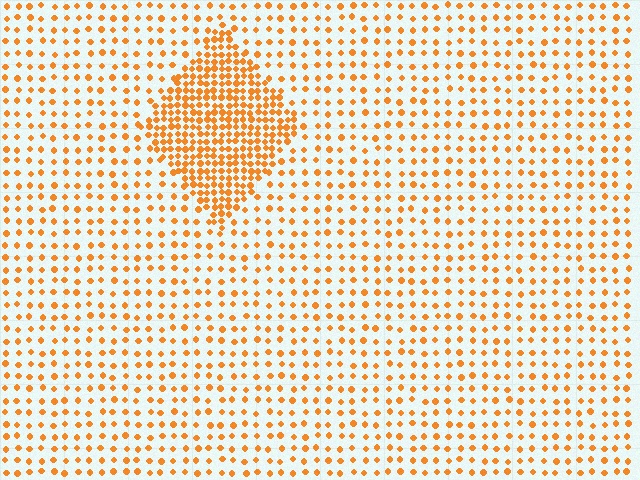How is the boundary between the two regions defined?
The boundary is defined by a change in element density (approximately 2.7x ratio). All elements are the same color, size, and shape.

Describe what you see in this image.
The image contains small orange elements arranged at two different densities. A diamond-shaped region is visible where the elements are more densely packed than the surrounding area.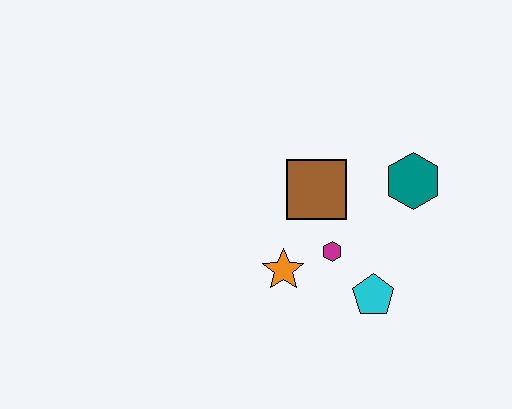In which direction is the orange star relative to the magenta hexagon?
The orange star is to the left of the magenta hexagon.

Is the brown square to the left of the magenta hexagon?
Yes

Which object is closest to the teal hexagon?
The brown square is closest to the teal hexagon.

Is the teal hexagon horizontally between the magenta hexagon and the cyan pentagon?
No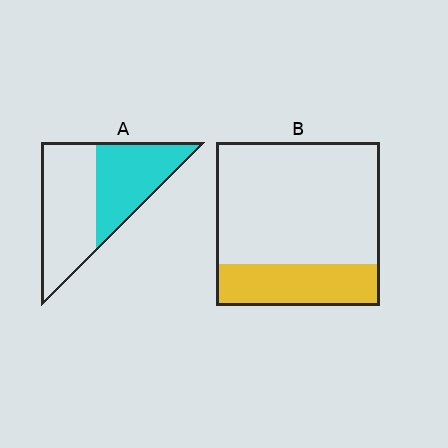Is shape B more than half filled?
No.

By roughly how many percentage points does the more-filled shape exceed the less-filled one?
By roughly 20 percentage points (A over B).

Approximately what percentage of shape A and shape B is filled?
A is approximately 45% and B is approximately 25%.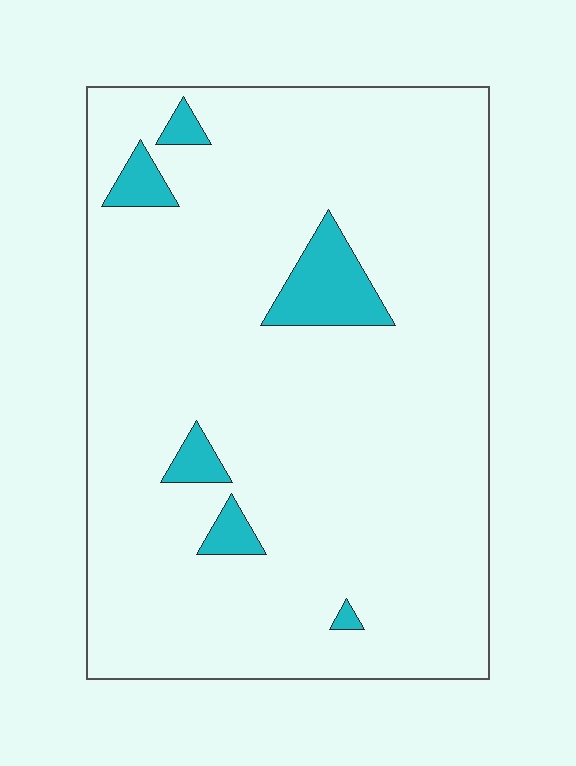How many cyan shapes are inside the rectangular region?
6.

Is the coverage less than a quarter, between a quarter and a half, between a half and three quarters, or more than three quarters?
Less than a quarter.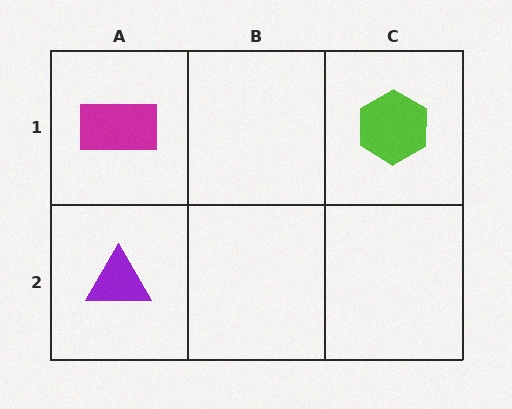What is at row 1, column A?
A magenta rectangle.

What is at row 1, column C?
A lime hexagon.